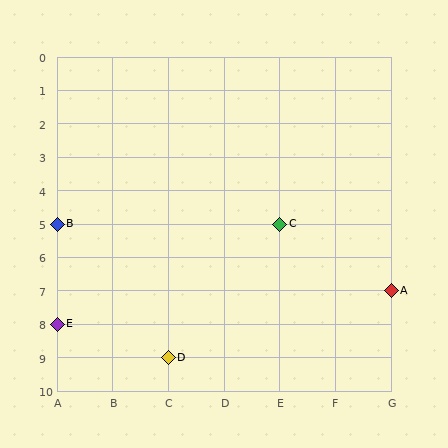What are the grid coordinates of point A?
Point A is at grid coordinates (G, 7).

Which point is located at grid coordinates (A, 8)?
Point E is at (A, 8).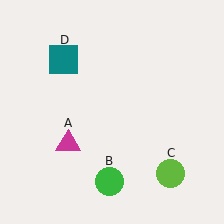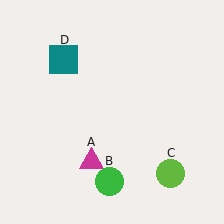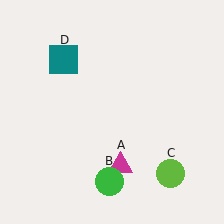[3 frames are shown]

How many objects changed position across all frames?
1 object changed position: magenta triangle (object A).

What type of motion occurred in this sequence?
The magenta triangle (object A) rotated counterclockwise around the center of the scene.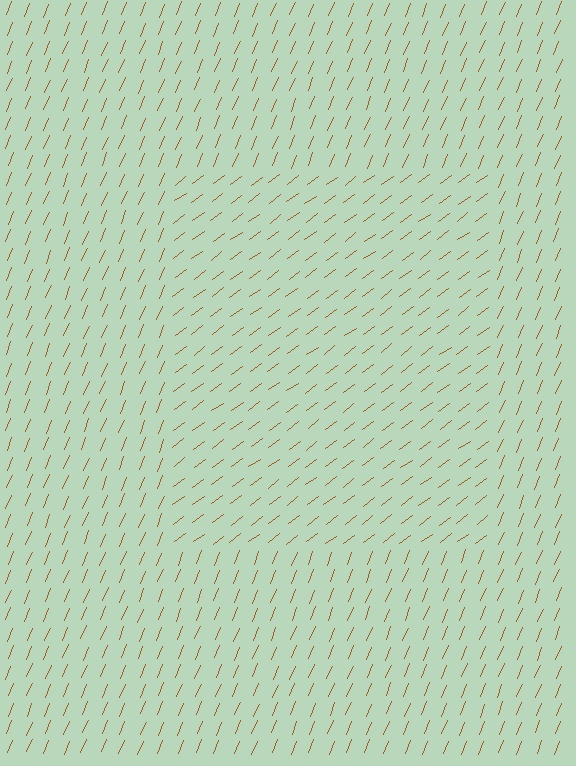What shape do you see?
I see a rectangle.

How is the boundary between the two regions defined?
The boundary is defined purely by a change in line orientation (approximately 31 degrees difference). All lines are the same color and thickness.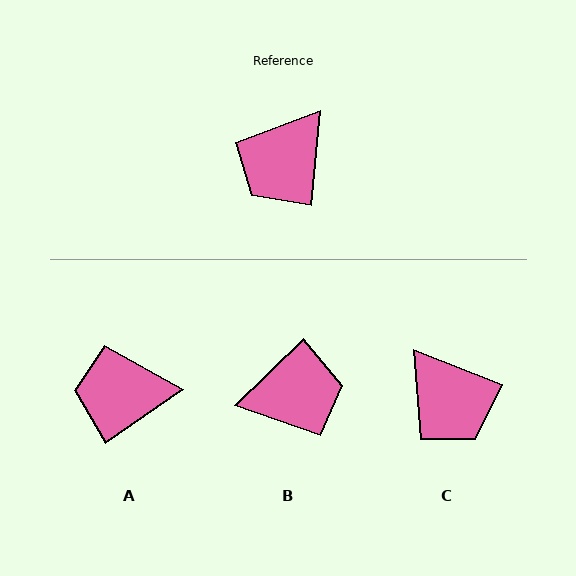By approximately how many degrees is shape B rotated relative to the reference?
Approximately 140 degrees counter-clockwise.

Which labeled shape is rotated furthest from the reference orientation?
B, about 140 degrees away.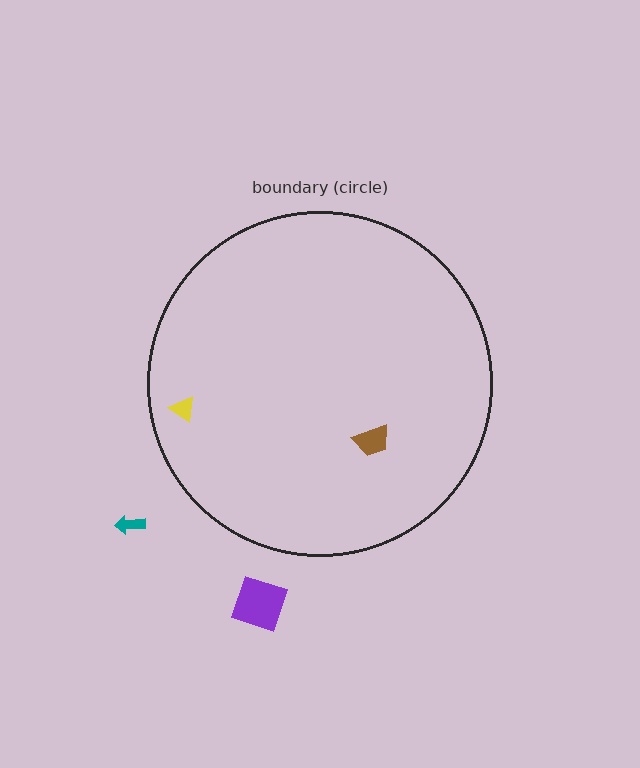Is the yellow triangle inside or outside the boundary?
Inside.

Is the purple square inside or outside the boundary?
Outside.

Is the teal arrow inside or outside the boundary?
Outside.